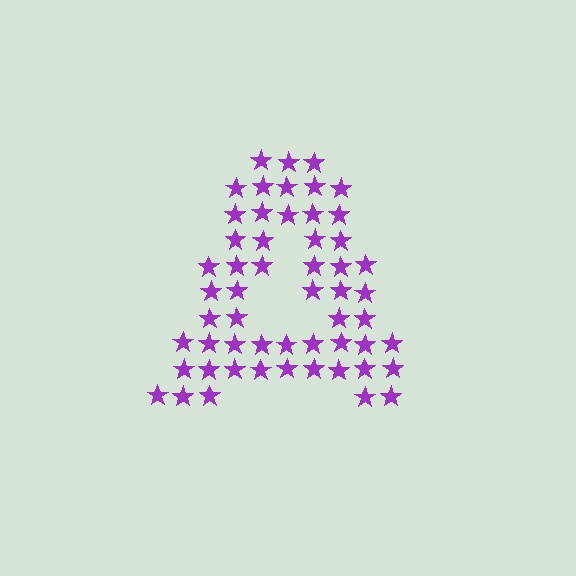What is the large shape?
The large shape is the letter A.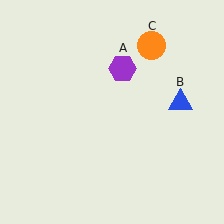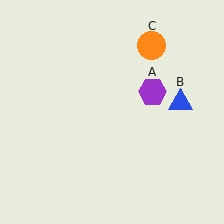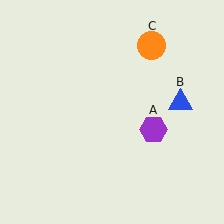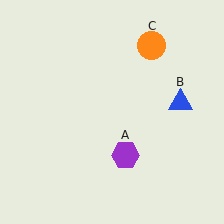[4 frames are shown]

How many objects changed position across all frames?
1 object changed position: purple hexagon (object A).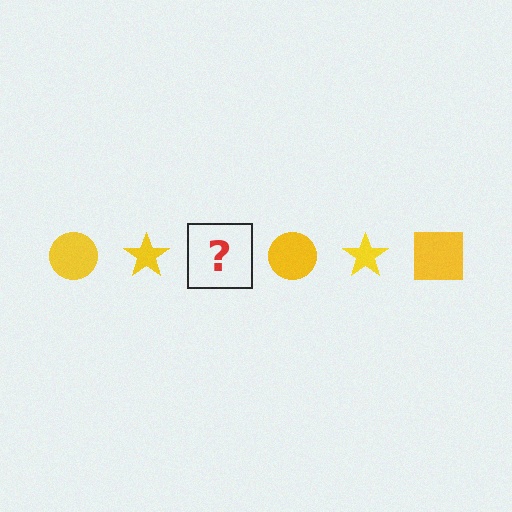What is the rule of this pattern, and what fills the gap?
The rule is that the pattern cycles through circle, star, square shapes in yellow. The gap should be filled with a yellow square.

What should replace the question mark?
The question mark should be replaced with a yellow square.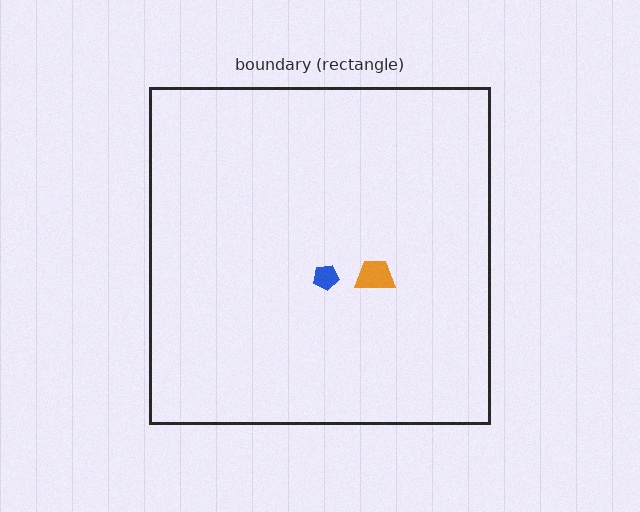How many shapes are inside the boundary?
2 inside, 0 outside.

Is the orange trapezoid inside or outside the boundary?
Inside.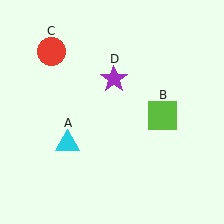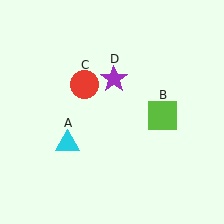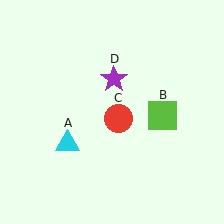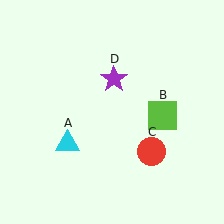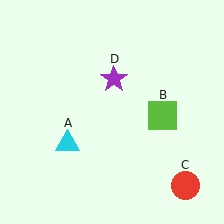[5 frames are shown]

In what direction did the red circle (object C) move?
The red circle (object C) moved down and to the right.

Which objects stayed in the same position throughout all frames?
Cyan triangle (object A) and lime square (object B) and purple star (object D) remained stationary.